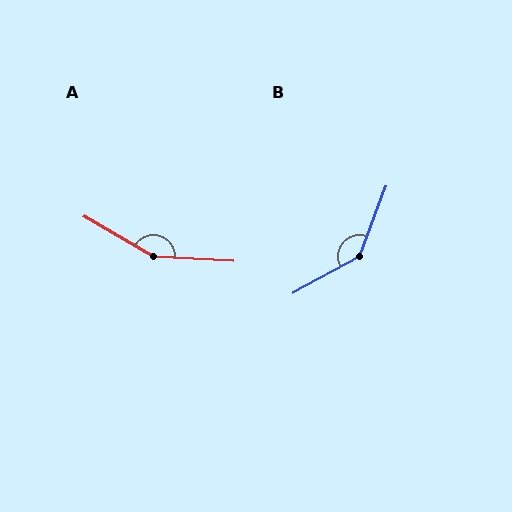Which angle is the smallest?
B, at approximately 139 degrees.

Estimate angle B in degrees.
Approximately 139 degrees.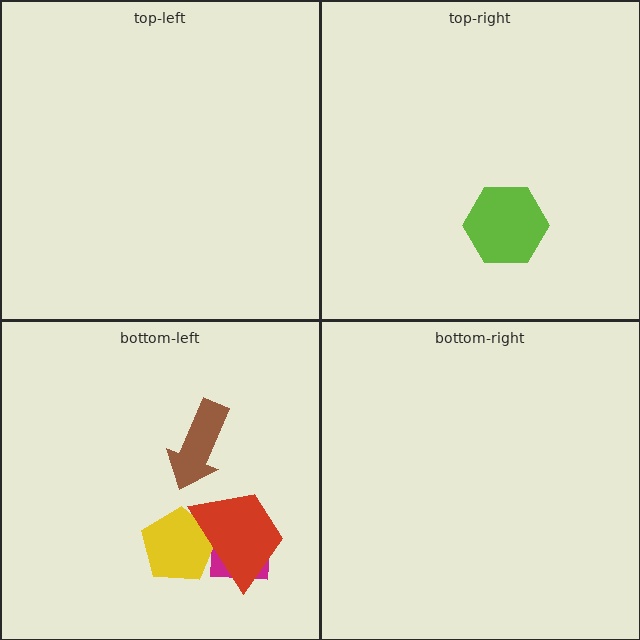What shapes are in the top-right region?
The lime hexagon.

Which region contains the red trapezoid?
The bottom-left region.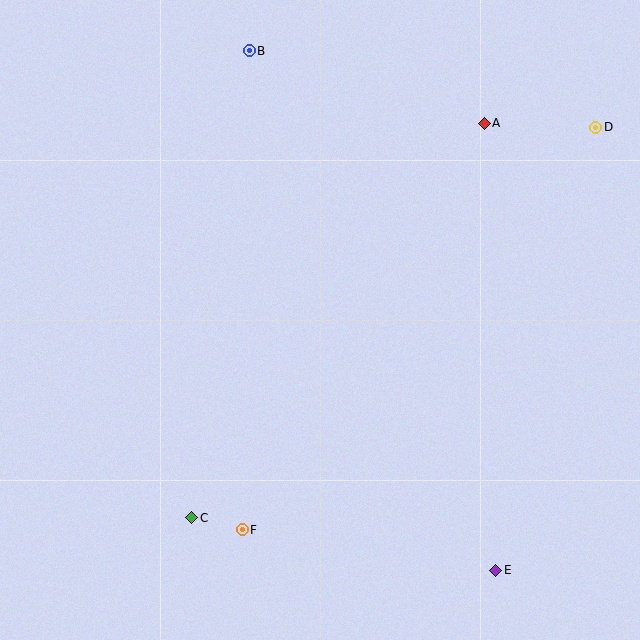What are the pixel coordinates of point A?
Point A is at (484, 123).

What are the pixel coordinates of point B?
Point B is at (249, 51).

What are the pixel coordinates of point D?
Point D is at (596, 127).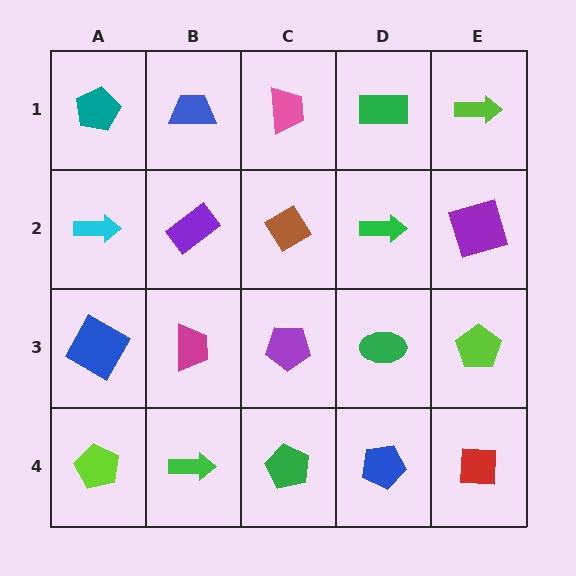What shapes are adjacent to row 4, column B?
A magenta trapezoid (row 3, column B), a lime pentagon (row 4, column A), a green pentagon (row 4, column C).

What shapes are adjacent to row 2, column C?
A pink trapezoid (row 1, column C), a purple pentagon (row 3, column C), a purple rectangle (row 2, column B), a green arrow (row 2, column D).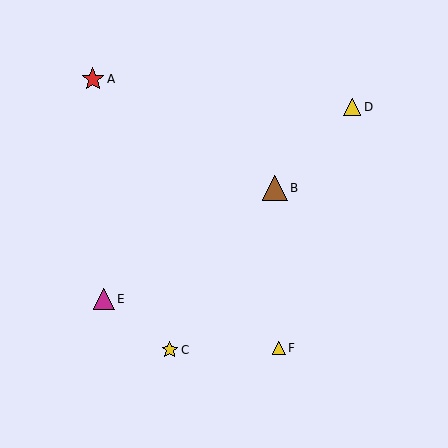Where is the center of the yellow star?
The center of the yellow star is at (170, 350).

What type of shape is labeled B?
Shape B is a brown triangle.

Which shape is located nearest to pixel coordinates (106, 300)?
The magenta triangle (labeled E) at (104, 299) is nearest to that location.